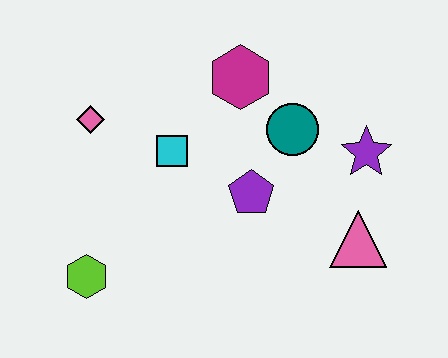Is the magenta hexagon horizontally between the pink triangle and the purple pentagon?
No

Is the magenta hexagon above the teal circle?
Yes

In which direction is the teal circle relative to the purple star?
The teal circle is to the left of the purple star.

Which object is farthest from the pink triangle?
The pink diamond is farthest from the pink triangle.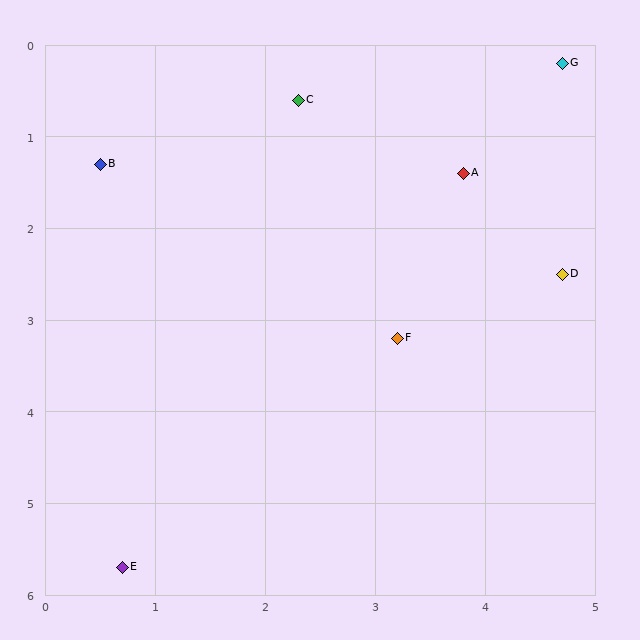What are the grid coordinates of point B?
Point B is at approximately (0.5, 1.3).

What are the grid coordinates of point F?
Point F is at approximately (3.2, 3.2).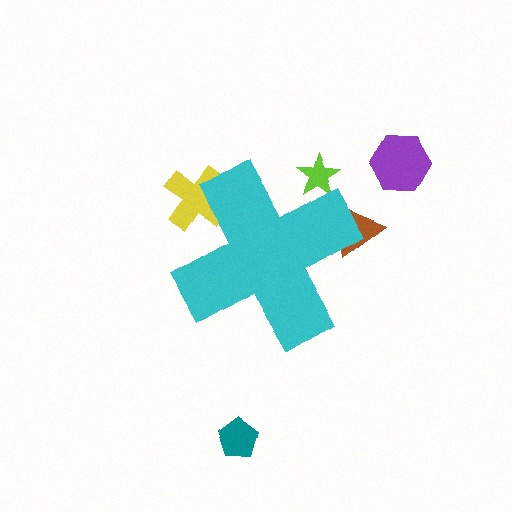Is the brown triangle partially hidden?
Yes, the brown triangle is partially hidden behind the cyan cross.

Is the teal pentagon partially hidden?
No, the teal pentagon is fully visible.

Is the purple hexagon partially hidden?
No, the purple hexagon is fully visible.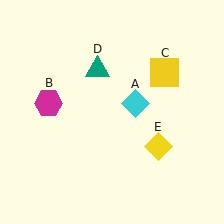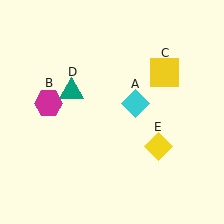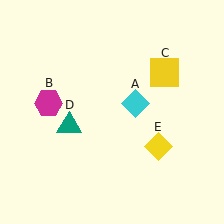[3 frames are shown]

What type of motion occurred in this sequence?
The teal triangle (object D) rotated counterclockwise around the center of the scene.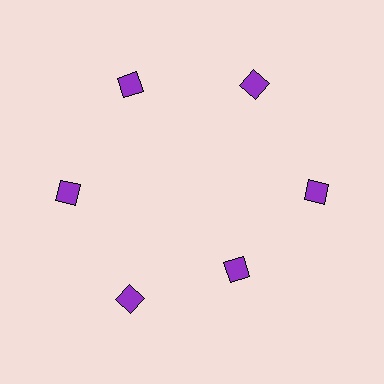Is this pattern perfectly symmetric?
No. The 6 purple diamonds are arranged in a ring, but one element near the 5 o'clock position is pulled inward toward the center, breaking the 6-fold rotational symmetry.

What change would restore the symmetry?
The symmetry would be restored by moving it outward, back onto the ring so that all 6 diamonds sit at equal angles and equal distance from the center.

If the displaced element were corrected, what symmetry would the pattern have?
It would have 6-fold rotational symmetry — the pattern would map onto itself every 60 degrees.